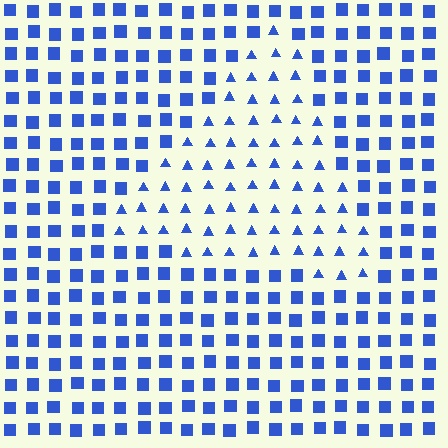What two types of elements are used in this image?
The image uses triangles inside the triangle region and squares outside it.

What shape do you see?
I see a triangle.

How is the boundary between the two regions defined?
The boundary is defined by a change in element shape: triangles inside vs. squares outside. All elements share the same color and spacing.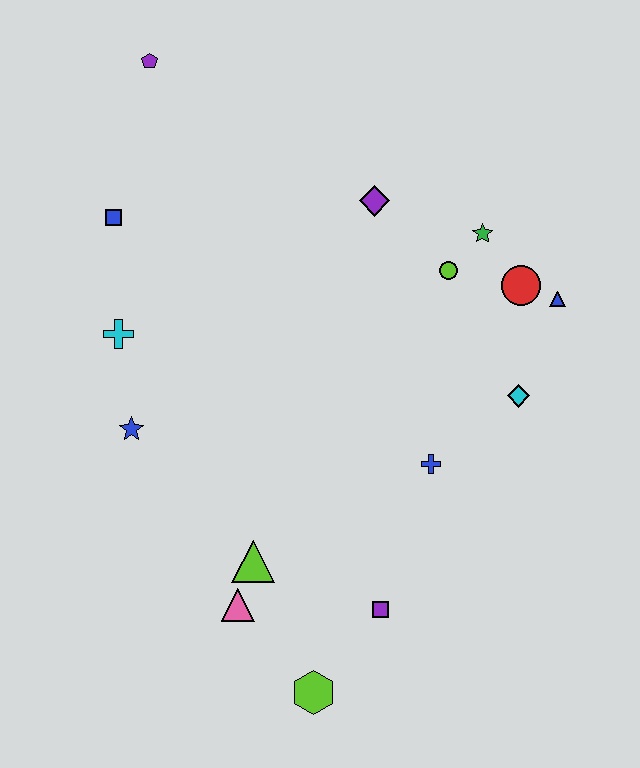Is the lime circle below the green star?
Yes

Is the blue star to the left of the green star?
Yes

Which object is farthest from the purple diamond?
The lime hexagon is farthest from the purple diamond.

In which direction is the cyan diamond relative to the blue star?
The cyan diamond is to the right of the blue star.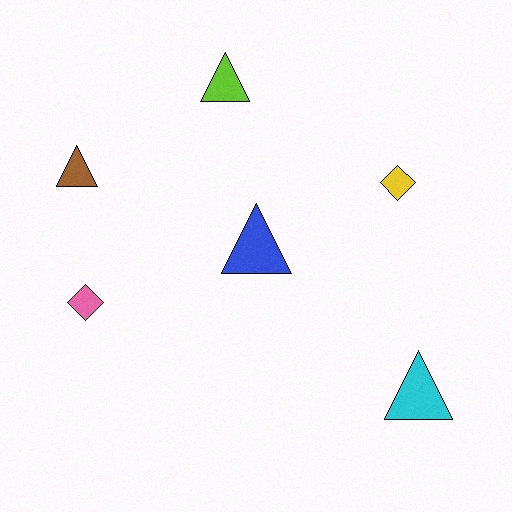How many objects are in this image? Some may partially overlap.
There are 6 objects.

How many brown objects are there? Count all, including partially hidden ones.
There is 1 brown object.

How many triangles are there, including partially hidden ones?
There are 4 triangles.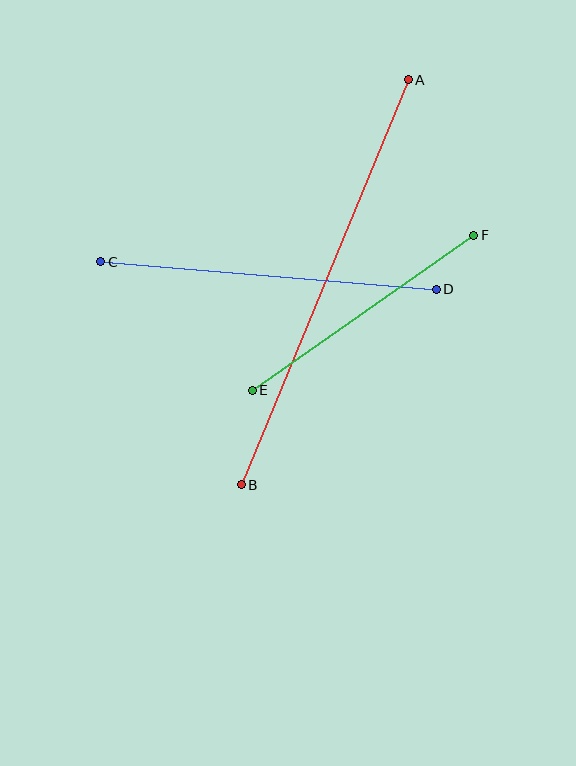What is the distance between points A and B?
The distance is approximately 438 pixels.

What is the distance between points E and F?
The distance is approximately 270 pixels.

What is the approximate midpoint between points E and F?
The midpoint is at approximately (363, 313) pixels.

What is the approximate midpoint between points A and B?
The midpoint is at approximately (325, 282) pixels.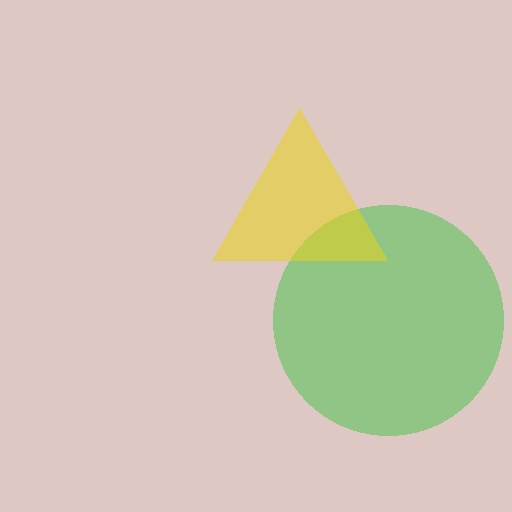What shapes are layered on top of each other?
The layered shapes are: a green circle, a yellow triangle.